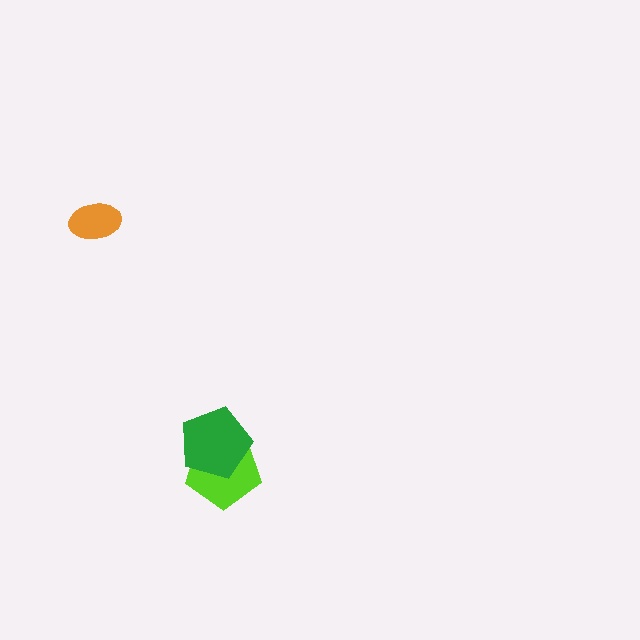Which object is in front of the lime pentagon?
The green pentagon is in front of the lime pentagon.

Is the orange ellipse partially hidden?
No, no other shape covers it.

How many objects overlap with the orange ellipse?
0 objects overlap with the orange ellipse.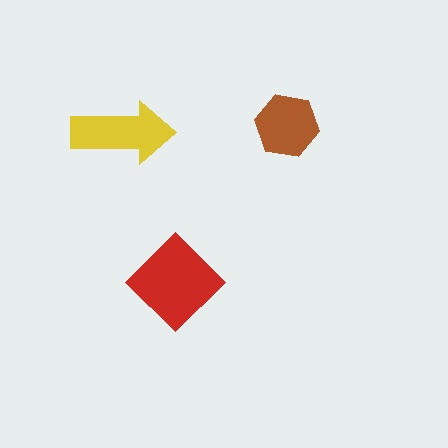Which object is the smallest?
The brown hexagon.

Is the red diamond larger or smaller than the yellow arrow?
Larger.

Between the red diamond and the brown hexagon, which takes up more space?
The red diamond.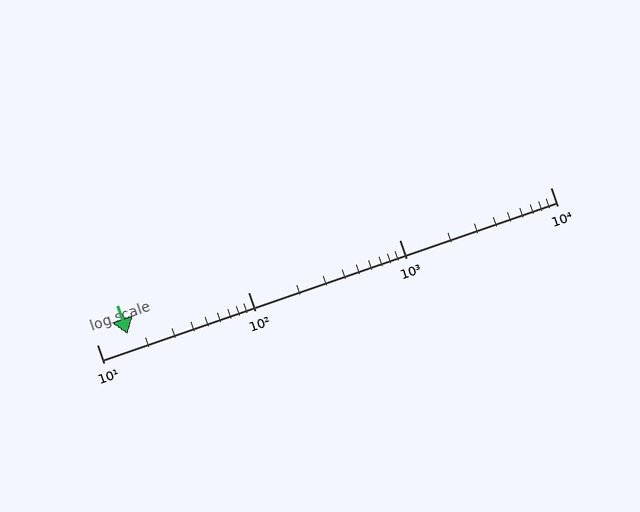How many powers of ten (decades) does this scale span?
The scale spans 3 decades, from 10 to 10000.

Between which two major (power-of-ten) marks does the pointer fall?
The pointer is between 10 and 100.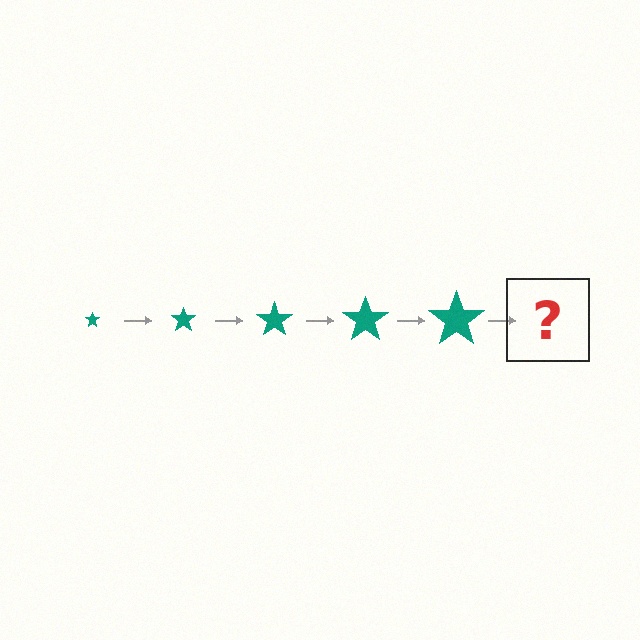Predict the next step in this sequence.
The next step is a teal star, larger than the previous one.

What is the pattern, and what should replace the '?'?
The pattern is that the star gets progressively larger each step. The '?' should be a teal star, larger than the previous one.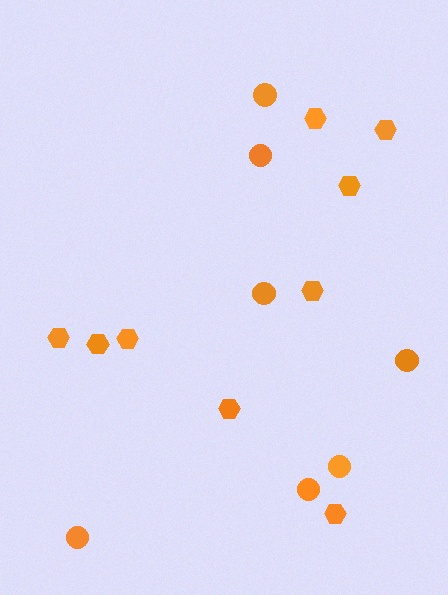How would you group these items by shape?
There are 2 groups: one group of circles (7) and one group of hexagons (9).